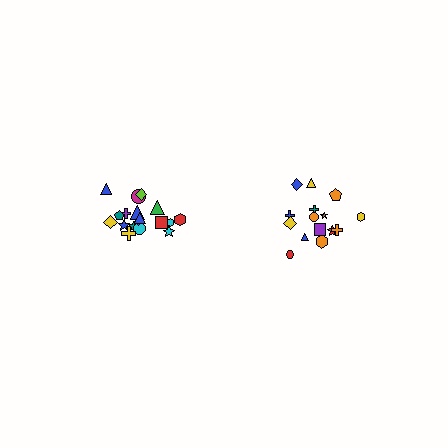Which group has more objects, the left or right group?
The left group.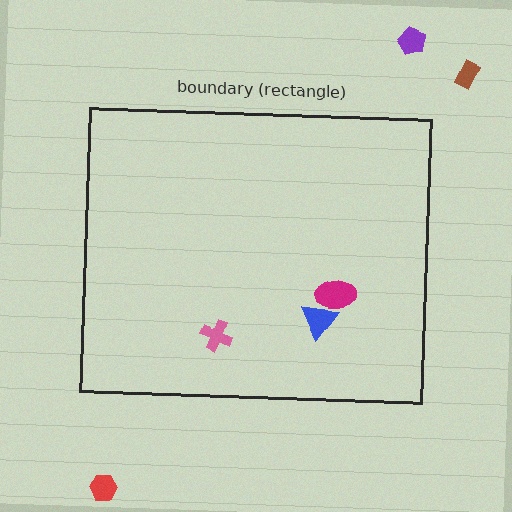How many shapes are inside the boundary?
3 inside, 3 outside.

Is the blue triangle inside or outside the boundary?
Inside.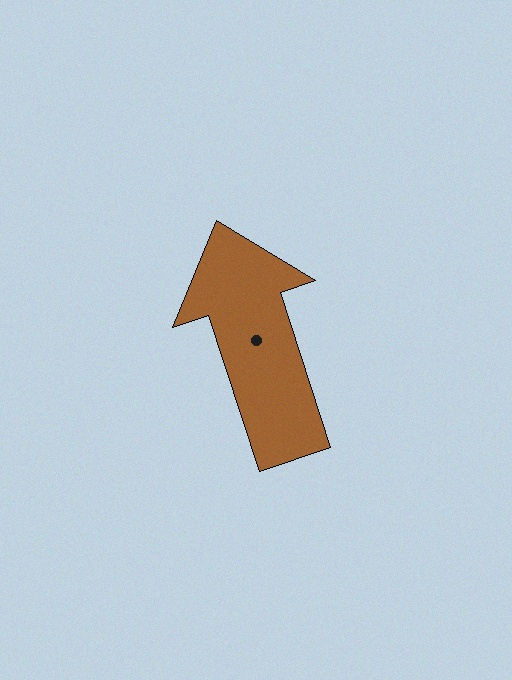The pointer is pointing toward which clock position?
Roughly 11 o'clock.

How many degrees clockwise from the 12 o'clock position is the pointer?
Approximately 342 degrees.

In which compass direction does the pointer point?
North.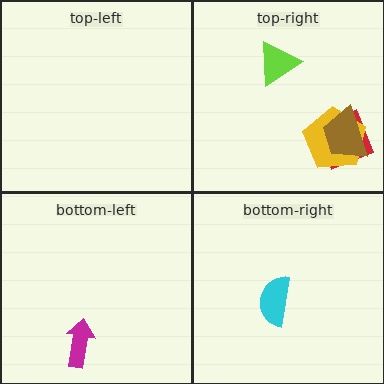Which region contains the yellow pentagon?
The top-right region.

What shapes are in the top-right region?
The red square, the yellow pentagon, the brown trapezoid, the lime triangle.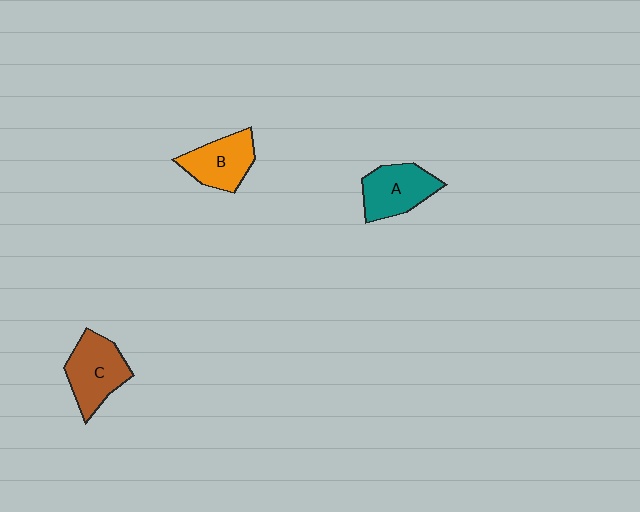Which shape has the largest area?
Shape C (brown).